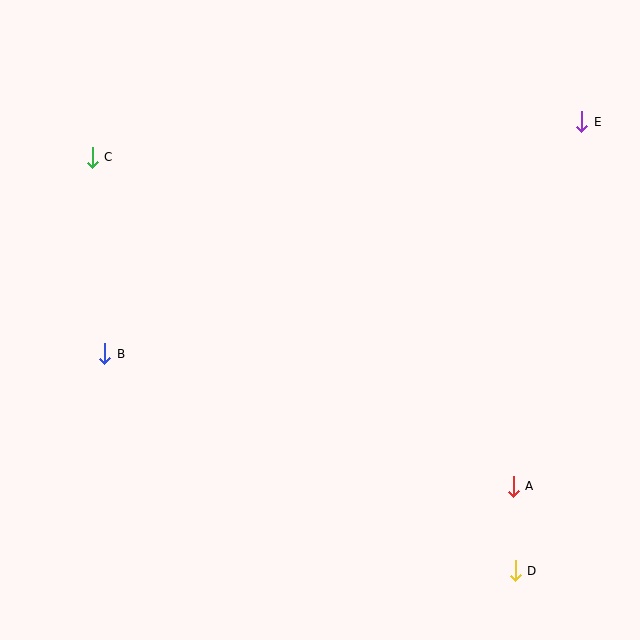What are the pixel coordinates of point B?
Point B is at (105, 354).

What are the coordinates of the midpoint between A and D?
The midpoint between A and D is at (514, 529).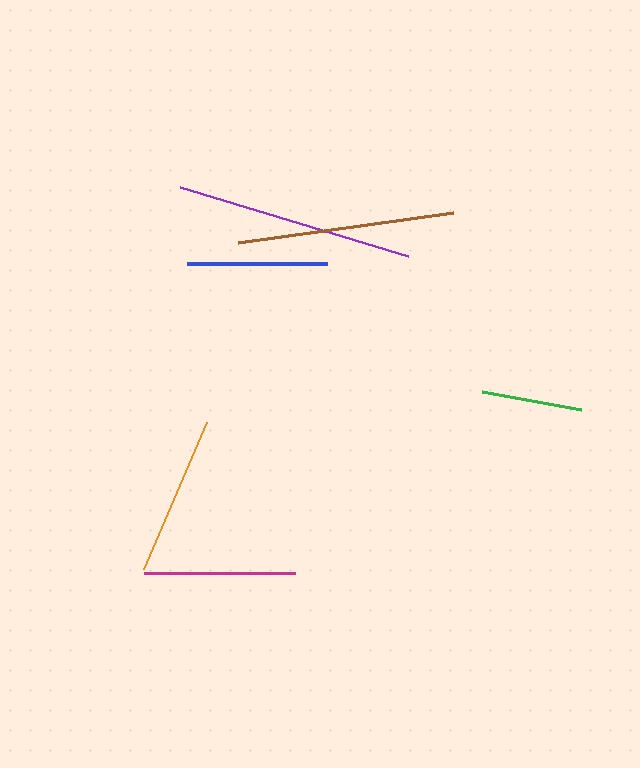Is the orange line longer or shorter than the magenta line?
The orange line is longer than the magenta line.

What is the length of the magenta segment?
The magenta segment is approximately 151 pixels long.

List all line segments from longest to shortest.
From longest to shortest: purple, brown, orange, magenta, blue, green.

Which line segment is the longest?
The purple line is the longest at approximately 238 pixels.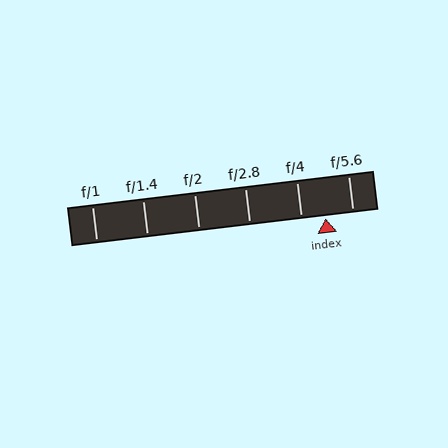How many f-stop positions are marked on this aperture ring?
There are 6 f-stop positions marked.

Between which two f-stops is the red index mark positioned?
The index mark is between f/4 and f/5.6.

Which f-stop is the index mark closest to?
The index mark is closest to f/4.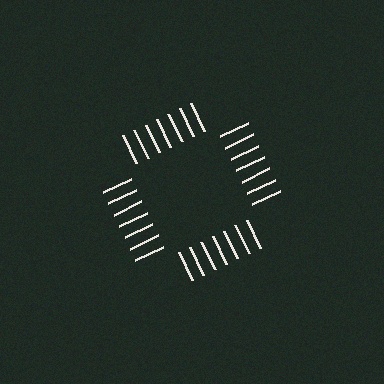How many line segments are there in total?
28 — 7 along each of the 4 edges.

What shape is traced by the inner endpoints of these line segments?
An illusory square — the line segments terminate on its edges but no continuous stroke is drawn.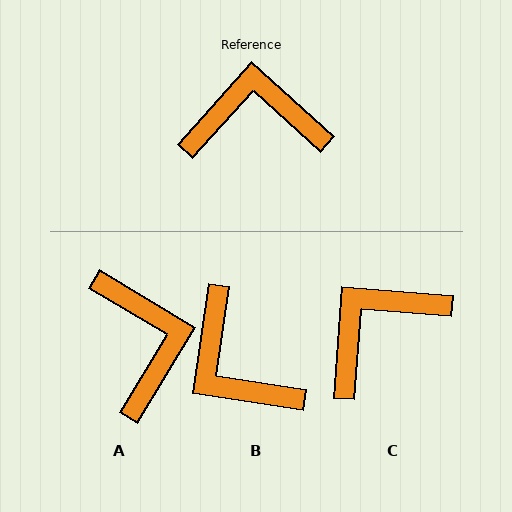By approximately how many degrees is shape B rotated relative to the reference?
Approximately 124 degrees counter-clockwise.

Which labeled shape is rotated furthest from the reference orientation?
B, about 124 degrees away.